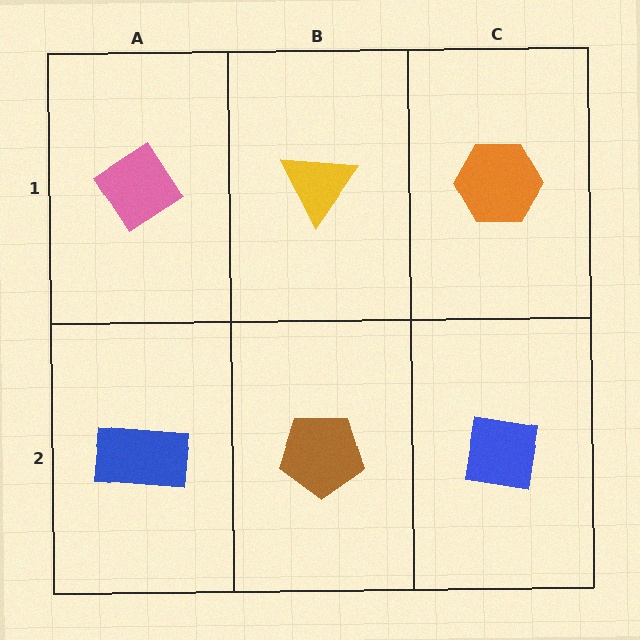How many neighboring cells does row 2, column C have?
2.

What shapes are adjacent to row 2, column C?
An orange hexagon (row 1, column C), a brown pentagon (row 2, column B).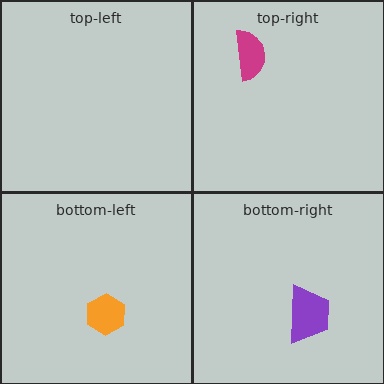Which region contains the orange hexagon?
The bottom-left region.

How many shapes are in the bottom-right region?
1.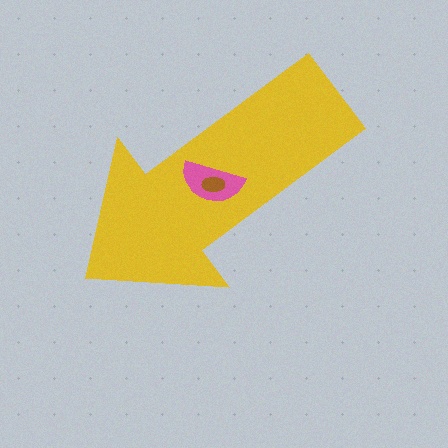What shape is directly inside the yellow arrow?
The pink semicircle.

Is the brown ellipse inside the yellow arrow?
Yes.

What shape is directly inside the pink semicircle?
The brown ellipse.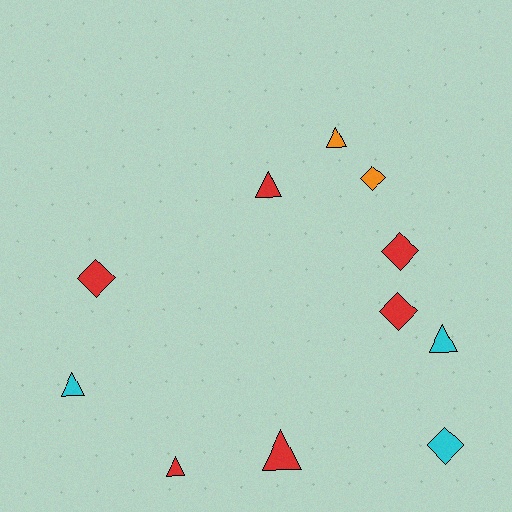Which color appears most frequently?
Red, with 6 objects.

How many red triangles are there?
There are 3 red triangles.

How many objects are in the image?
There are 11 objects.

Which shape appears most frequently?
Triangle, with 6 objects.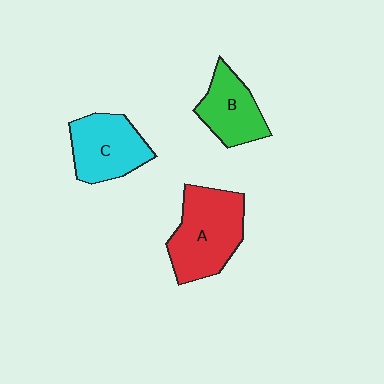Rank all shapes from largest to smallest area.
From largest to smallest: A (red), C (cyan), B (green).